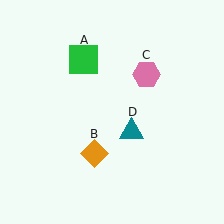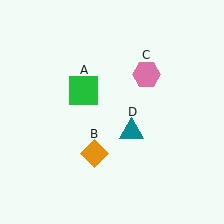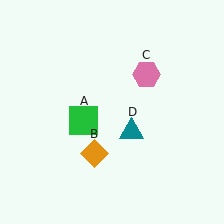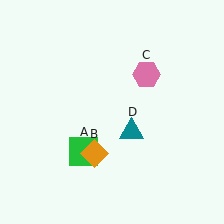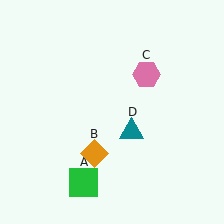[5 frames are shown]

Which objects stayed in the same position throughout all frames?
Orange diamond (object B) and pink hexagon (object C) and teal triangle (object D) remained stationary.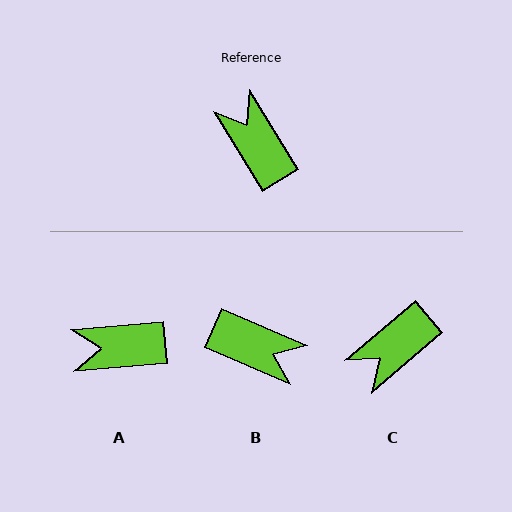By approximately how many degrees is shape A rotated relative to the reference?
Approximately 64 degrees counter-clockwise.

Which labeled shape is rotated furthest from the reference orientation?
B, about 145 degrees away.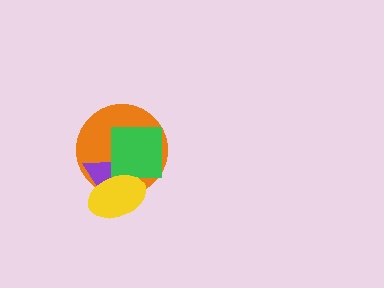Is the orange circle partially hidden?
Yes, it is partially covered by another shape.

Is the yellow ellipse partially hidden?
No, no other shape covers it.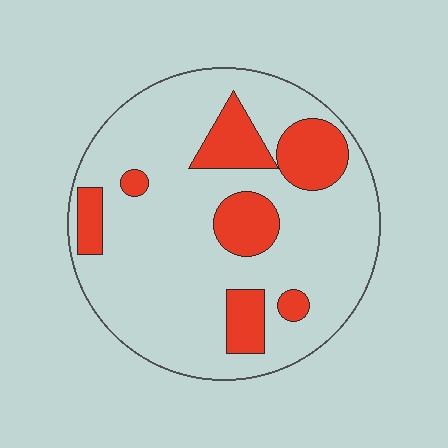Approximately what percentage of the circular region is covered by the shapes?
Approximately 20%.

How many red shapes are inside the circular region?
7.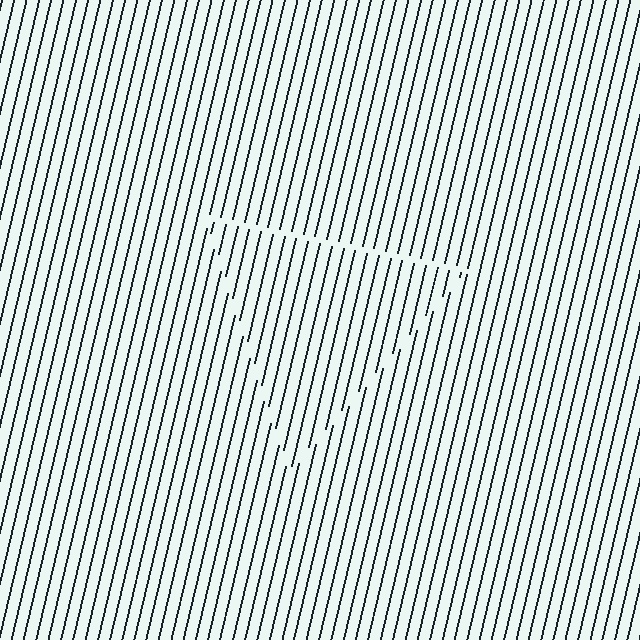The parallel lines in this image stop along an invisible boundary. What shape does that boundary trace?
An illusory triangle. The interior of the shape contains the same grating, shifted by half a period — the contour is defined by the phase discontinuity where line-ends from the inner and outer gratings abut.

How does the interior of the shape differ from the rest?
The interior of the shape contains the same grating, shifted by half a period — the contour is defined by the phase discontinuity where line-ends from the inner and outer gratings abut.